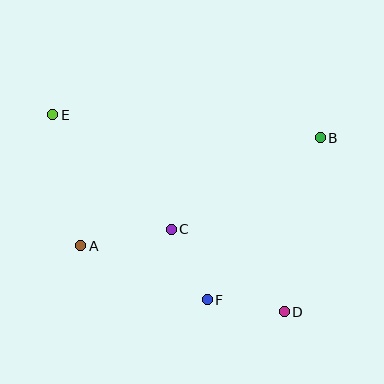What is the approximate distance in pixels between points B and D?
The distance between B and D is approximately 178 pixels.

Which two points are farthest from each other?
Points D and E are farthest from each other.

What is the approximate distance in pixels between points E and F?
The distance between E and F is approximately 241 pixels.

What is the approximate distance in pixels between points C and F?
The distance between C and F is approximately 79 pixels.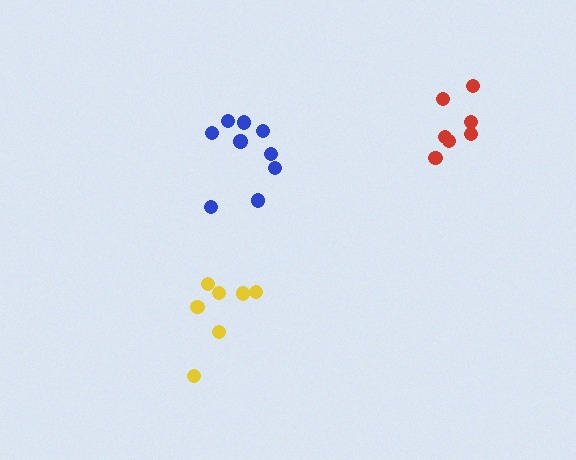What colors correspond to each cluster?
The clusters are colored: yellow, blue, red.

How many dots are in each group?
Group 1: 7 dots, Group 2: 9 dots, Group 3: 7 dots (23 total).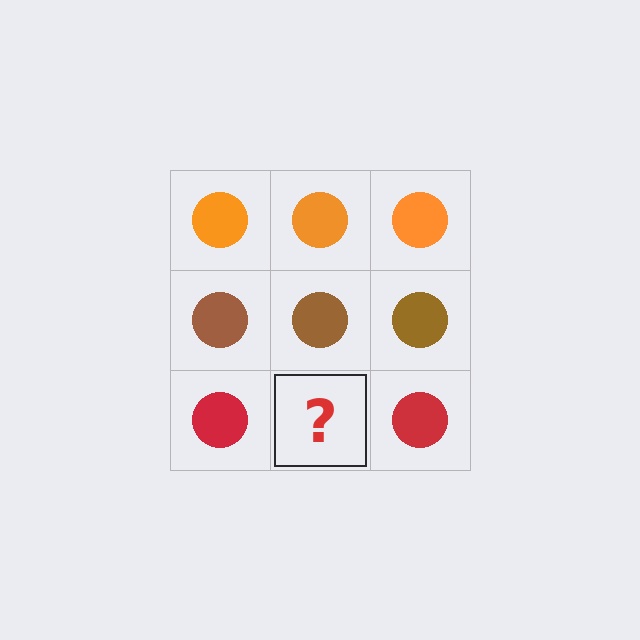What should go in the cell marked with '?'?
The missing cell should contain a red circle.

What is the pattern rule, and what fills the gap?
The rule is that each row has a consistent color. The gap should be filled with a red circle.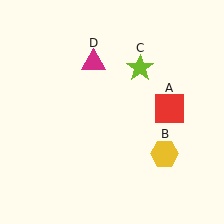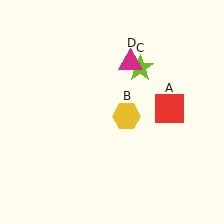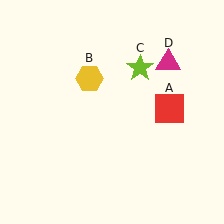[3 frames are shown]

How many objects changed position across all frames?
2 objects changed position: yellow hexagon (object B), magenta triangle (object D).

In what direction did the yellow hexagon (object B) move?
The yellow hexagon (object B) moved up and to the left.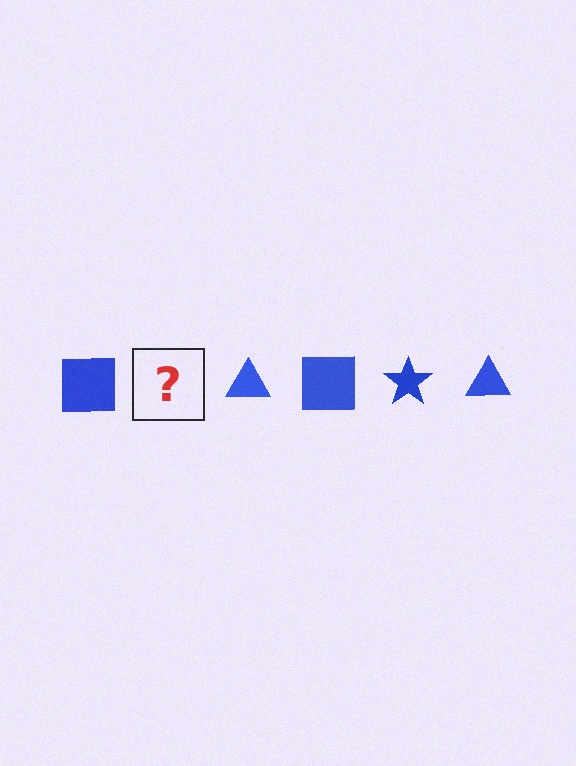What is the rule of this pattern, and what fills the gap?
The rule is that the pattern cycles through square, star, triangle shapes in blue. The gap should be filled with a blue star.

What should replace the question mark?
The question mark should be replaced with a blue star.